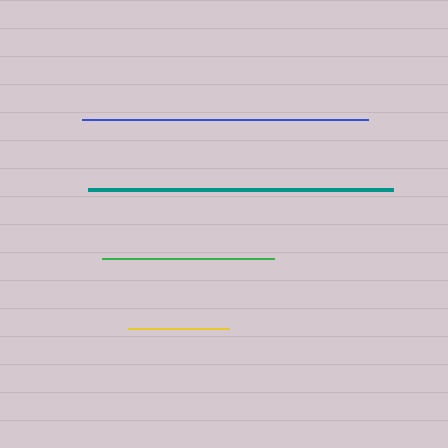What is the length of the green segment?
The green segment is approximately 172 pixels long.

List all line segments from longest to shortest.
From longest to shortest: teal, blue, green, yellow.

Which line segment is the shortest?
The yellow line is the shortest at approximately 100 pixels.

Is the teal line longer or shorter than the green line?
The teal line is longer than the green line.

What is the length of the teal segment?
The teal segment is approximately 305 pixels long.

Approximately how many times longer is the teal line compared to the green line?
The teal line is approximately 1.8 times the length of the green line.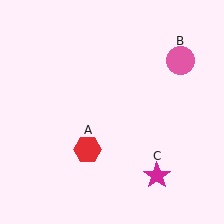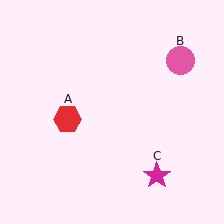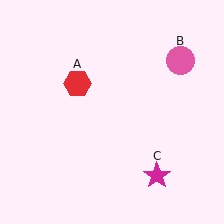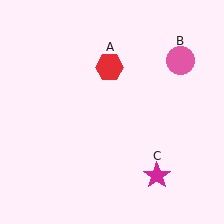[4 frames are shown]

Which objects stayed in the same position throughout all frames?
Pink circle (object B) and magenta star (object C) remained stationary.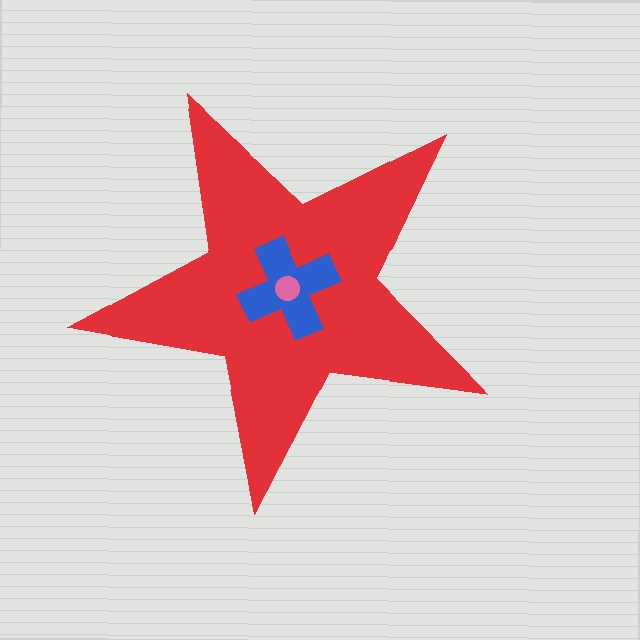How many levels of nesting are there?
3.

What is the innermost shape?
The pink circle.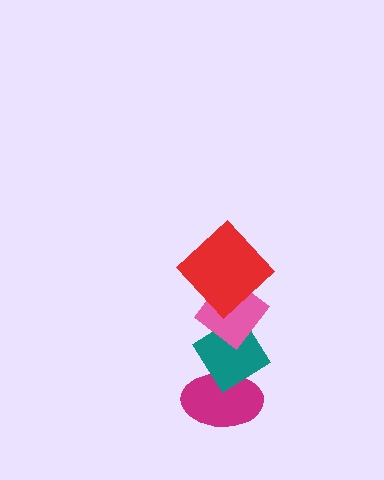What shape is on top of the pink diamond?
The red diamond is on top of the pink diamond.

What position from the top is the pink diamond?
The pink diamond is 2nd from the top.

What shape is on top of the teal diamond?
The pink diamond is on top of the teal diamond.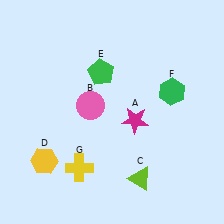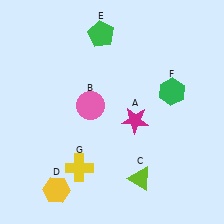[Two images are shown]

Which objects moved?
The objects that moved are: the yellow hexagon (D), the green pentagon (E).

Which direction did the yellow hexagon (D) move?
The yellow hexagon (D) moved down.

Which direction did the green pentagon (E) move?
The green pentagon (E) moved up.